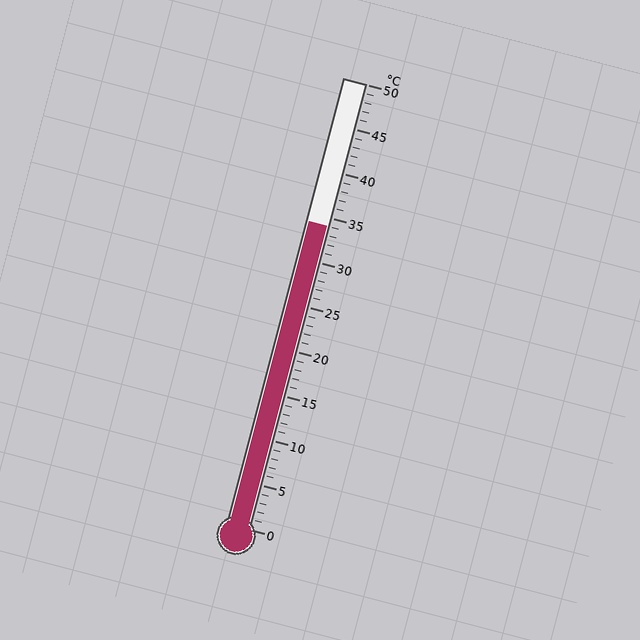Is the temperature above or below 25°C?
The temperature is above 25°C.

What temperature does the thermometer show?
The thermometer shows approximately 34°C.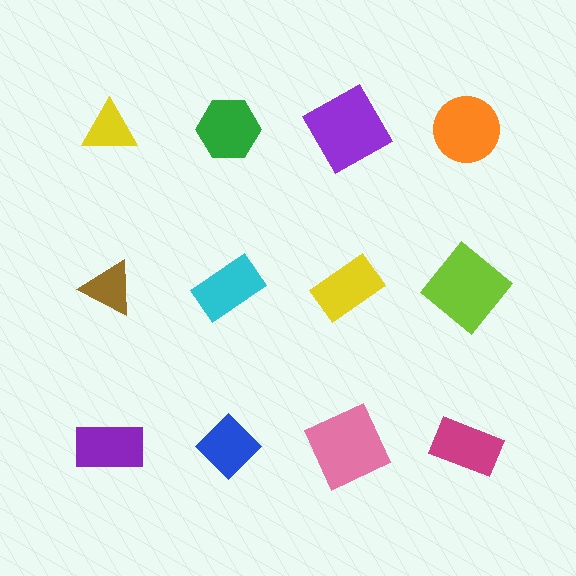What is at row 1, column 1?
A yellow triangle.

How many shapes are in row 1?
4 shapes.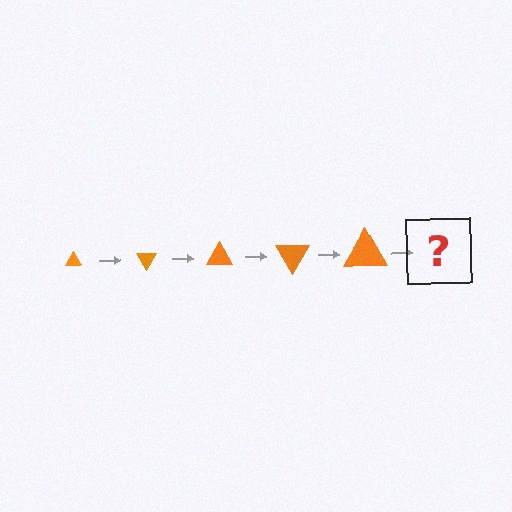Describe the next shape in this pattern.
It should be a triangle, larger than the previous one and rotated 300 degrees from the start.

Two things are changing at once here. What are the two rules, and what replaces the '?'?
The two rules are that the triangle grows larger each step and it rotates 60 degrees each step. The '?' should be a triangle, larger than the previous one and rotated 300 degrees from the start.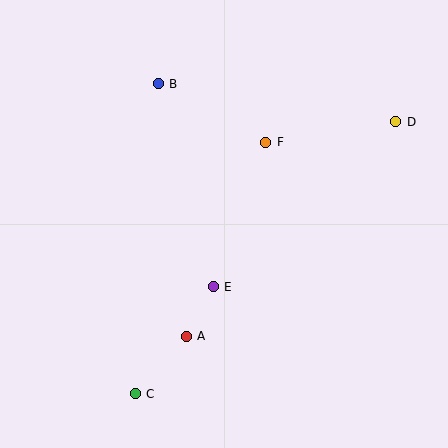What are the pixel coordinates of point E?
Point E is at (213, 287).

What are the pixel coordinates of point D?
Point D is at (396, 122).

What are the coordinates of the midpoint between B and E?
The midpoint between B and E is at (186, 185).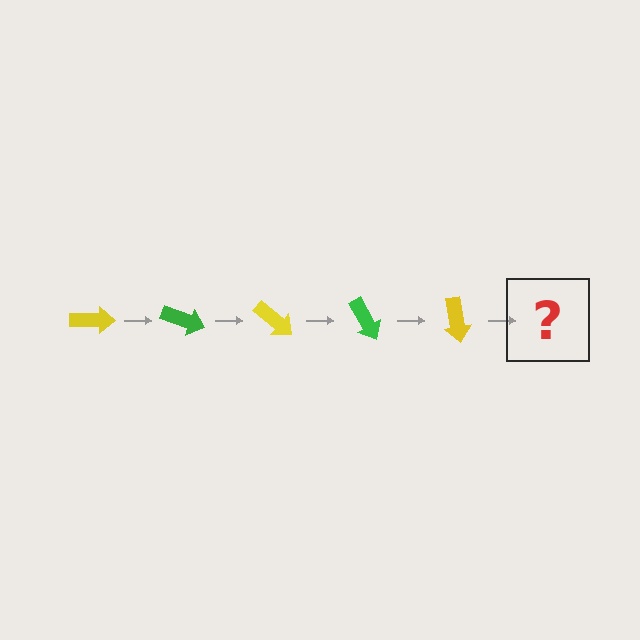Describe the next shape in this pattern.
It should be a green arrow, rotated 100 degrees from the start.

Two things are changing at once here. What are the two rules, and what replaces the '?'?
The two rules are that it rotates 20 degrees each step and the color cycles through yellow and green. The '?' should be a green arrow, rotated 100 degrees from the start.